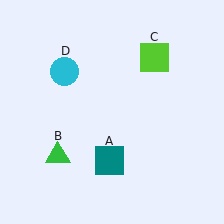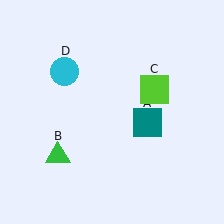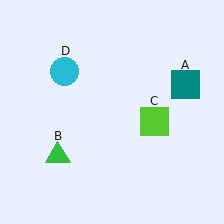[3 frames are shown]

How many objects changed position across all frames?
2 objects changed position: teal square (object A), lime square (object C).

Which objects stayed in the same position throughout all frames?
Green triangle (object B) and cyan circle (object D) remained stationary.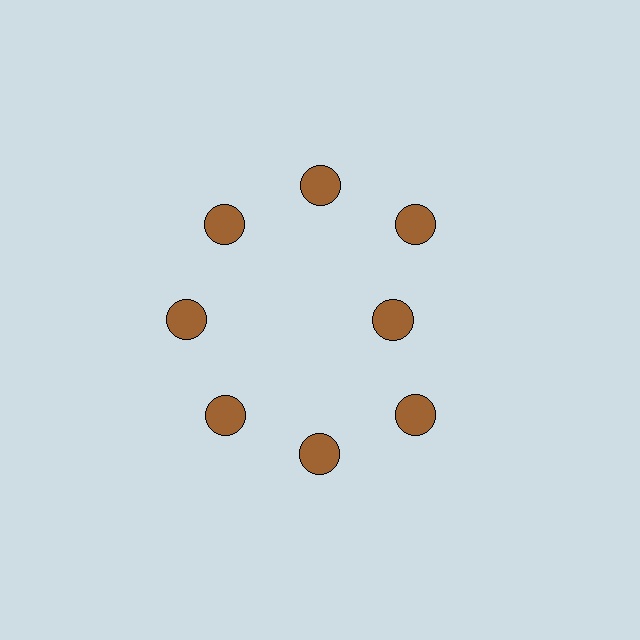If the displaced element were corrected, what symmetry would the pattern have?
It would have 8-fold rotational symmetry — the pattern would map onto itself every 45 degrees.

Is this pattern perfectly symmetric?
No. The 8 brown circles are arranged in a ring, but one element near the 3 o'clock position is pulled inward toward the center, breaking the 8-fold rotational symmetry.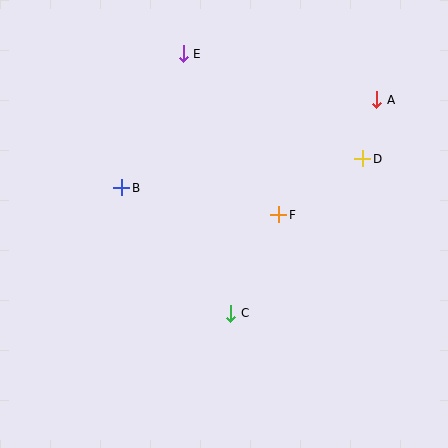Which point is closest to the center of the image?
Point F at (279, 215) is closest to the center.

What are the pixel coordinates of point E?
Point E is at (183, 54).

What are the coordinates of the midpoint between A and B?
The midpoint between A and B is at (249, 144).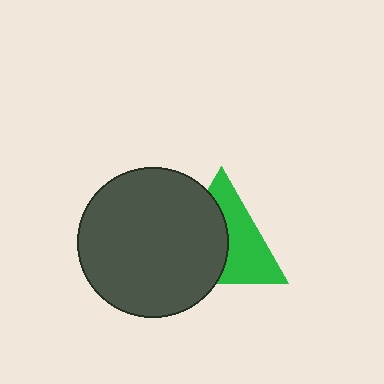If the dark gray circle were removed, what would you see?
You would see the complete green triangle.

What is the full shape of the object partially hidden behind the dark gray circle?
The partially hidden object is a green triangle.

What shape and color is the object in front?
The object in front is a dark gray circle.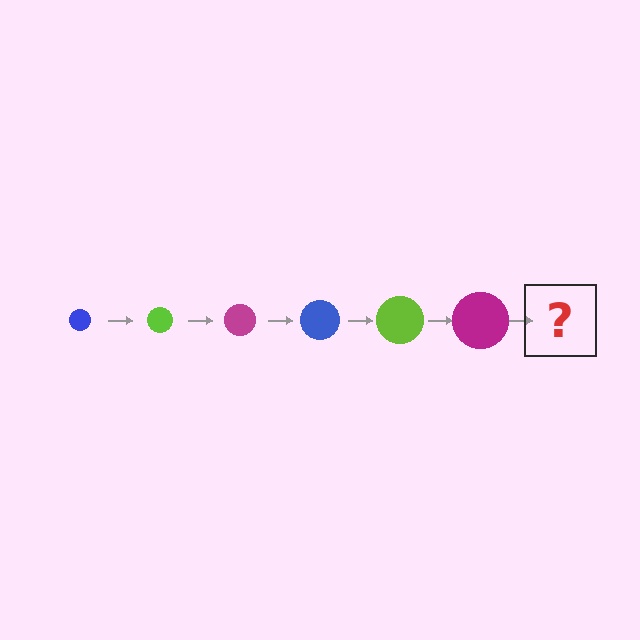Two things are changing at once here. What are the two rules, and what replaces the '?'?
The two rules are that the circle grows larger each step and the color cycles through blue, lime, and magenta. The '?' should be a blue circle, larger than the previous one.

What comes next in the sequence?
The next element should be a blue circle, larger than the previous one.